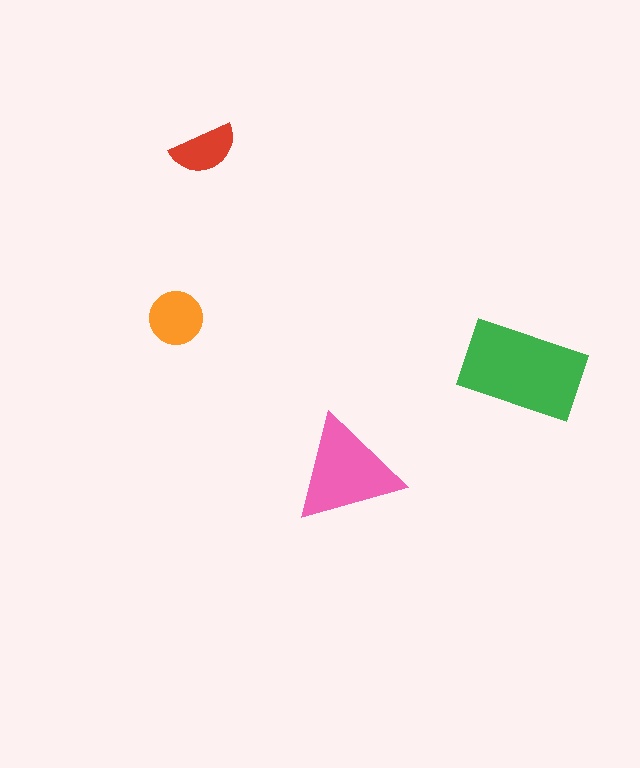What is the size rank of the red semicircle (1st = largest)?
4th.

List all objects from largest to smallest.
The green rectangle, the pink triangle, the orange circle, the red semicircle.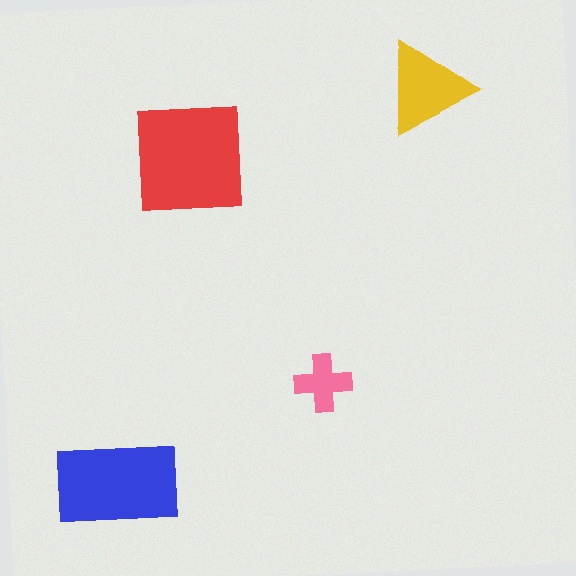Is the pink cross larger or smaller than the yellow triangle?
Smaller.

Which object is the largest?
The red square.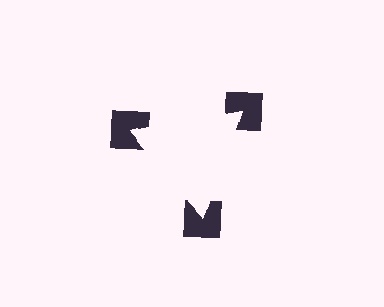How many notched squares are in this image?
There are 3 — one at each vertex of the illusory triangle.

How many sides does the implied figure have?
3 sides.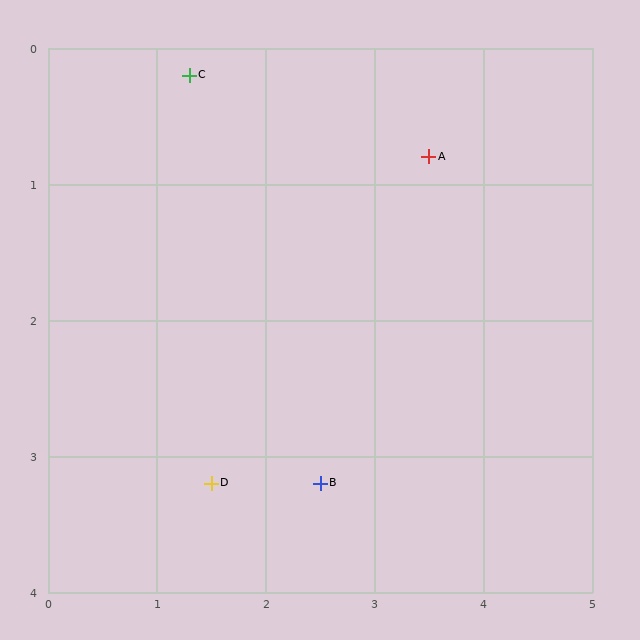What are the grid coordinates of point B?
Point B is at approximately (2.5, 3.2).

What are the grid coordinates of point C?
Point C is at approximately (1.3, 0.2).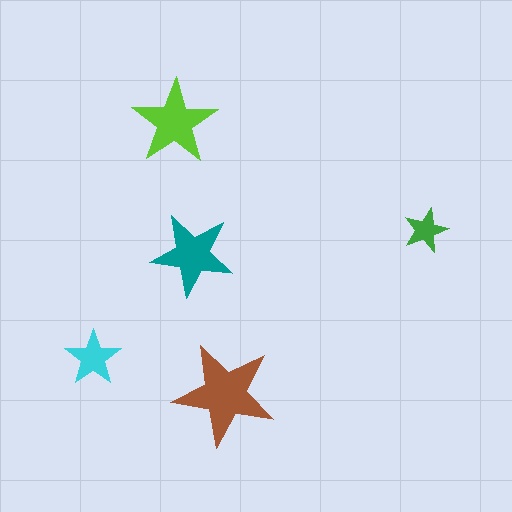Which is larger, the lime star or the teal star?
The lime one.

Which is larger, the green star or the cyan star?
The cyan one.